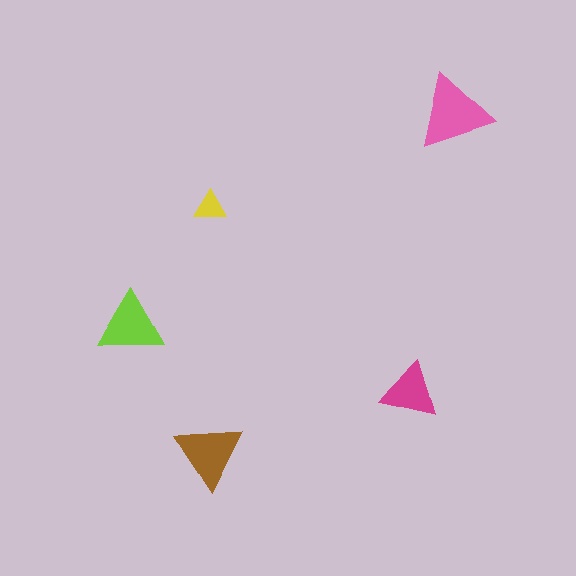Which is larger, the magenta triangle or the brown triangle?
The brown one.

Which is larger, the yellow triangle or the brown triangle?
The brown one.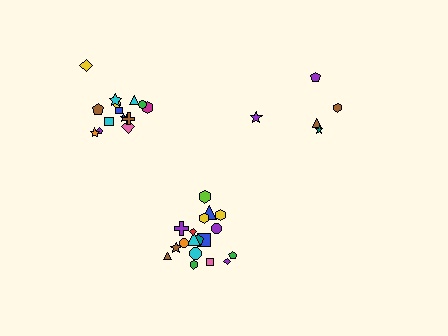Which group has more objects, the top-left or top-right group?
The top-left group.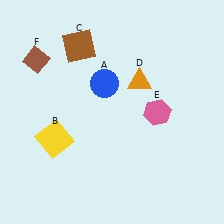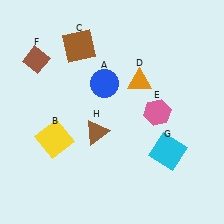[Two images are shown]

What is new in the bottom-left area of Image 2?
A brown triangle (H) was added in the bottom-left area of Image 2.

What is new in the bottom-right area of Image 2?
A cyan square (G) was added in the bottom-right area of Image 2.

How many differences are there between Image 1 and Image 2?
There are 2 differences between the two images.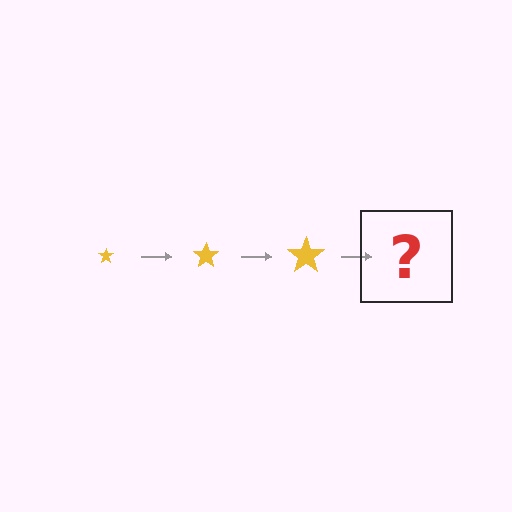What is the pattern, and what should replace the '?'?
The pattern is that the star gets progressively larger each step. The '?' should be a yellow star, larger than the previous one.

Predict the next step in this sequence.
The next step is a yellow star, larger than the previous one.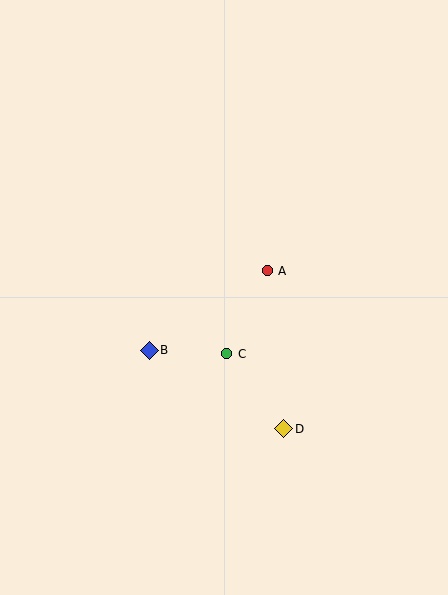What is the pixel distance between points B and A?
The distance between B and A is 143 pixels.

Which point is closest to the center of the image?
Point A at (267, 271) is closest to the center.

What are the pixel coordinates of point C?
Point C is at (227, 354).